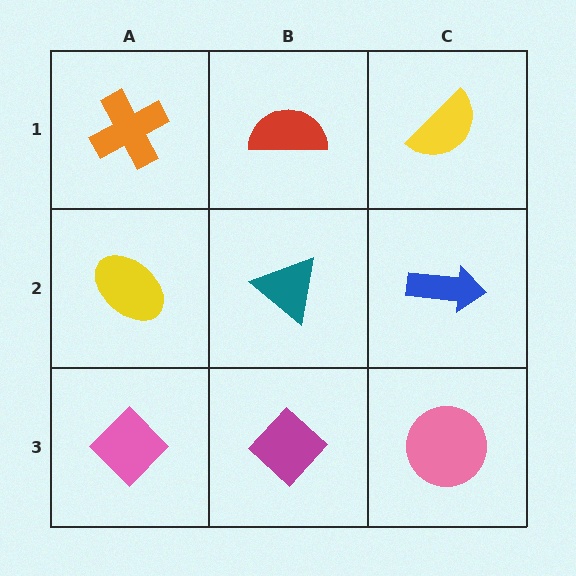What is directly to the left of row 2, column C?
A teal triangle.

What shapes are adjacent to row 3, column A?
A yellow ellipse (row 2, column A), a magenta diamond (row 3, column B).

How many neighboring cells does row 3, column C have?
2.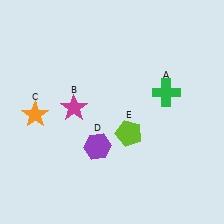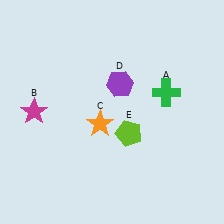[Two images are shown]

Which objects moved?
The objects that moved are: the magenta star (B), the orange star (C), the purple hexagon (D).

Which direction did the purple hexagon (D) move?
The purple hexagon (D) moved up.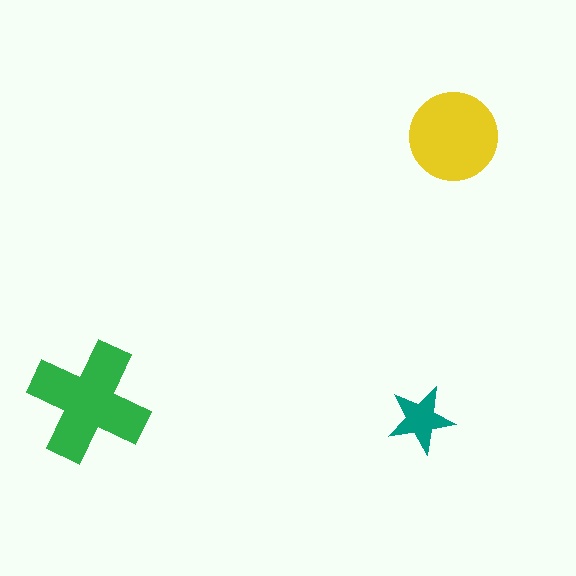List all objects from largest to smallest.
The green cross, the yellow circle, the teal star.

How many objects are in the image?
There are 3 objects in the image.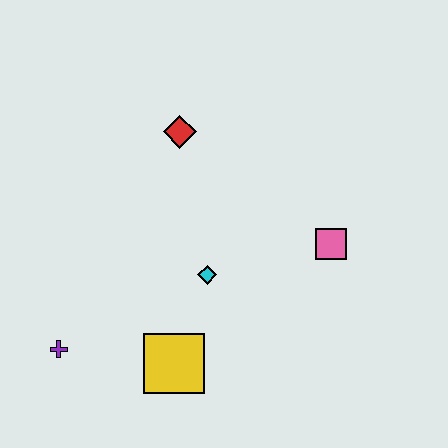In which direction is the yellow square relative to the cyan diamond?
The yellow square is below the cyan diamond.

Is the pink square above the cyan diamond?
Yes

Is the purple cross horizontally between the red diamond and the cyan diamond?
No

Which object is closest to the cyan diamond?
The yellow square is closest to the cyan diamond.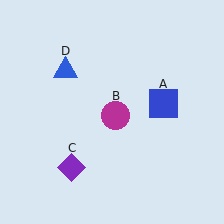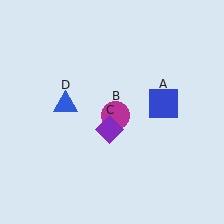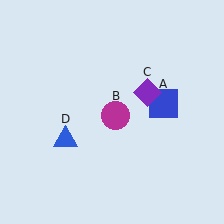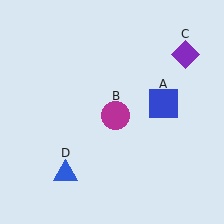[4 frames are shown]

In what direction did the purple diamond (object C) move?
The purple diamond (object C) moved up and to the right.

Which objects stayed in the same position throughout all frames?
Blue square (object A) and magenta circle (object B) remained stationary.